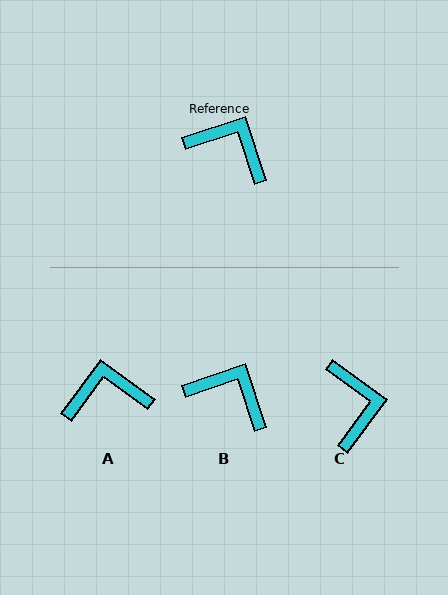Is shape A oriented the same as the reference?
No, it is off by about 35 degrees.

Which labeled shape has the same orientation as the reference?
B.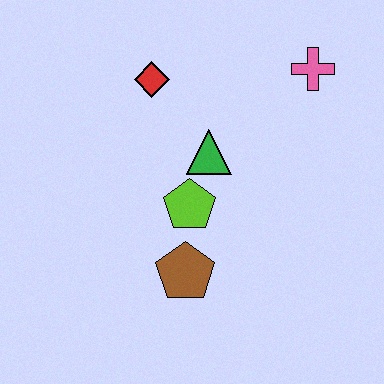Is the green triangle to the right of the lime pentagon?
Yes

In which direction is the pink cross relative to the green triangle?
The pink cross is to the right of the green triangle.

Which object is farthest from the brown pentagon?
The pink cross is farthest from the brown pentagon.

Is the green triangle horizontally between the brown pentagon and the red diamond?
No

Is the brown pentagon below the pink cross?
Yes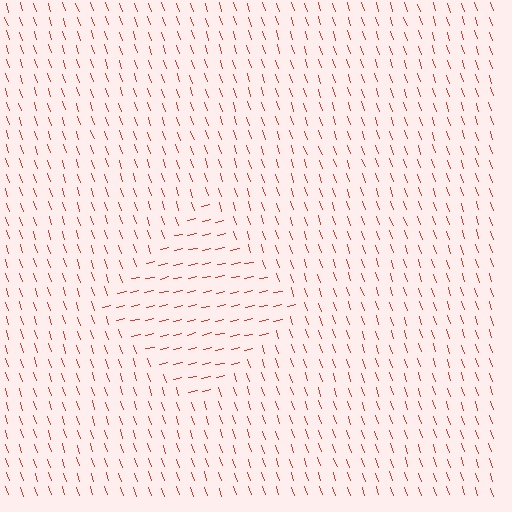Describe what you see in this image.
The image is filled with small red line segments. A diamond region in the image has lines oriented differently from the surrounding lines, creating a visible texture boundary.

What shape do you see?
I see a diamond.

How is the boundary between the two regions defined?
The boundary is defined purely by a change in line orientation (approximately 85 degrees difference). All lines are the same color and thickness.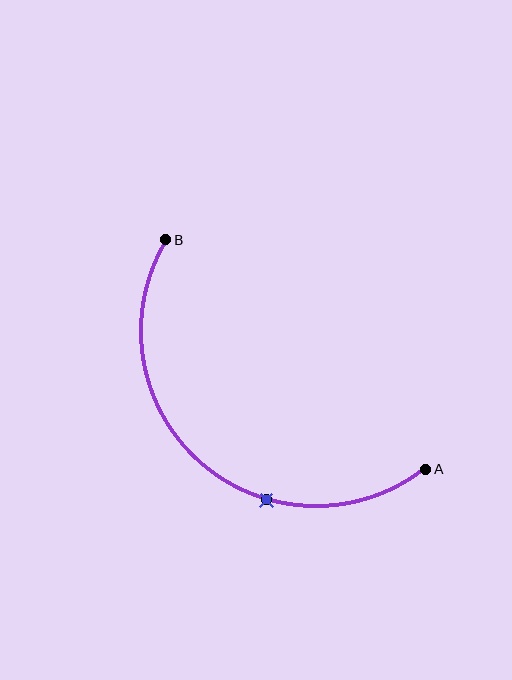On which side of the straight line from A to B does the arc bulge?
The arc bulges below and to the left of the straight line connecting A and B.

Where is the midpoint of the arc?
The arc midpoint is the point on the curve farthest from the straight line joining A and B. It sits below and to the left of that line.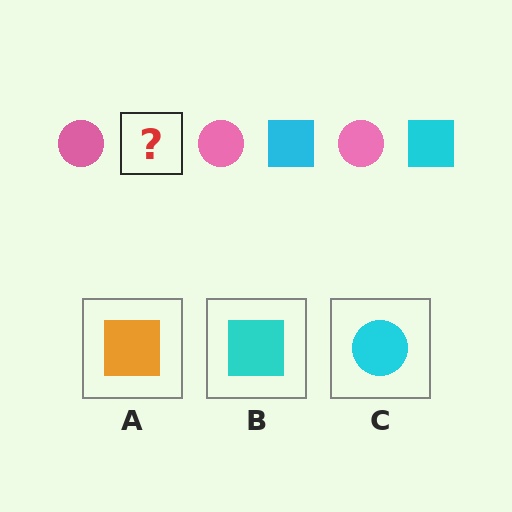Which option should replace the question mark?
Option B.